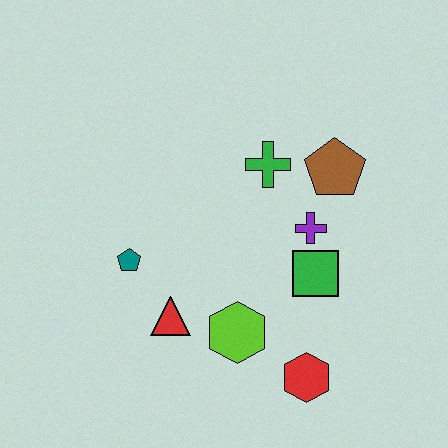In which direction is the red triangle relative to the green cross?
The red triangle is below the green cross.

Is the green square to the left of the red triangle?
No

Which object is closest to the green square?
The purple cross is closest to the green square.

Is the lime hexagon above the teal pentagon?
No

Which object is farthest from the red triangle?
The brown pentagon is farthest from the red triangle.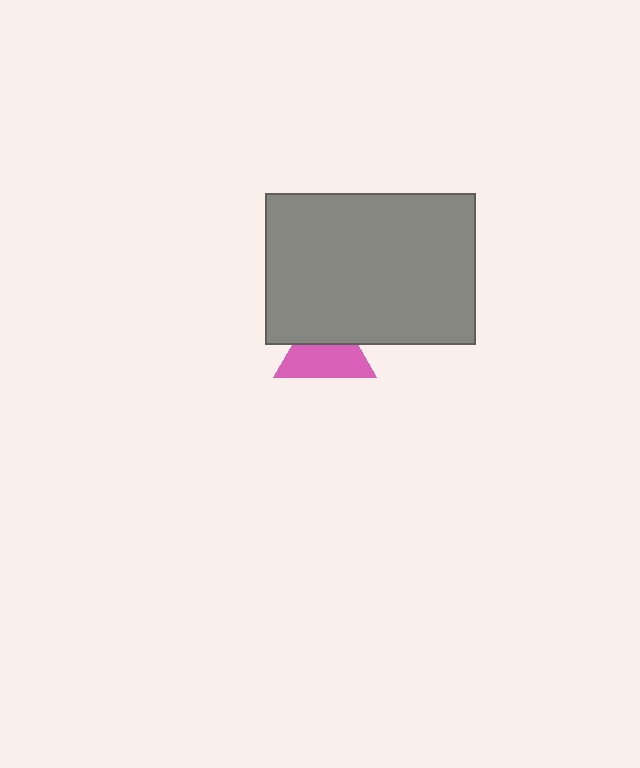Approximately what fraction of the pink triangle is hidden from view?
Roughly 42% of the pink triangle is hidden behind the gray rectangle.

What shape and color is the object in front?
The object in front is a gray rectangle.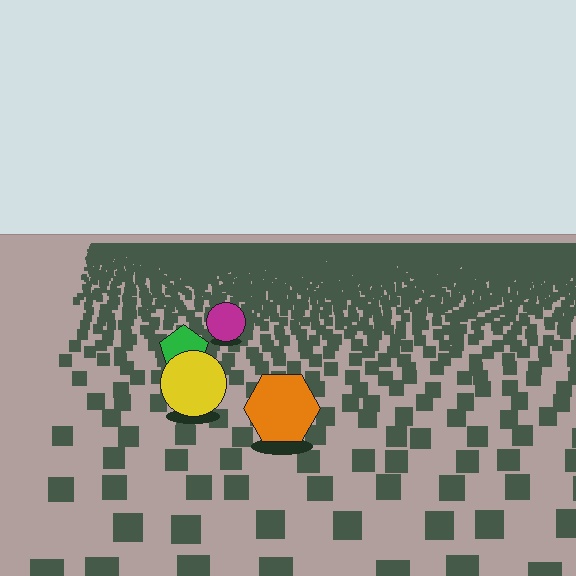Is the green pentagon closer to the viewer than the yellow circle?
No. The yellow circle is closer — you can tell from the texture gradient: the ground texture is coarser near it.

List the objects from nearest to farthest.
From nearest to farthest: the orange hexagon, the yellow circle, the green pentagon, the magenta circle.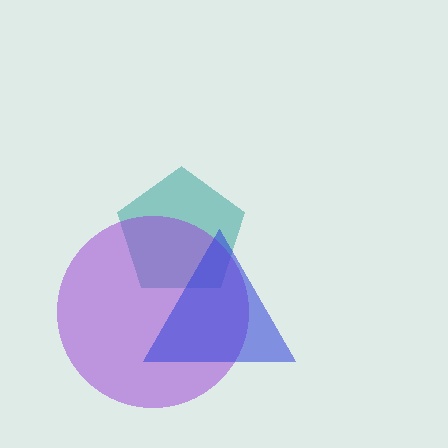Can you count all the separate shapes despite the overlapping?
Yes, there are 3 separate shapes.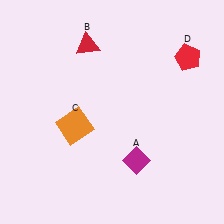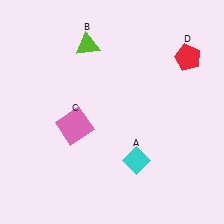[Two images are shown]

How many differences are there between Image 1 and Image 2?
There are 3 differences between the two images.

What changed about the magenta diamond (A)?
In Image 1, A is magenta. In Image 2, it changed to cyan.